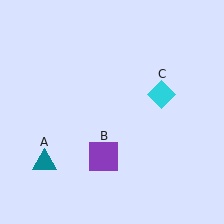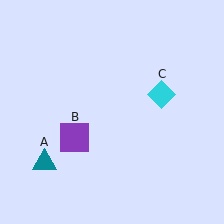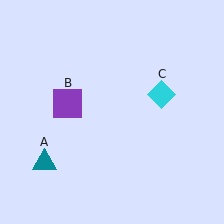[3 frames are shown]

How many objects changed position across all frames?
1 object changed position: purple square (object B).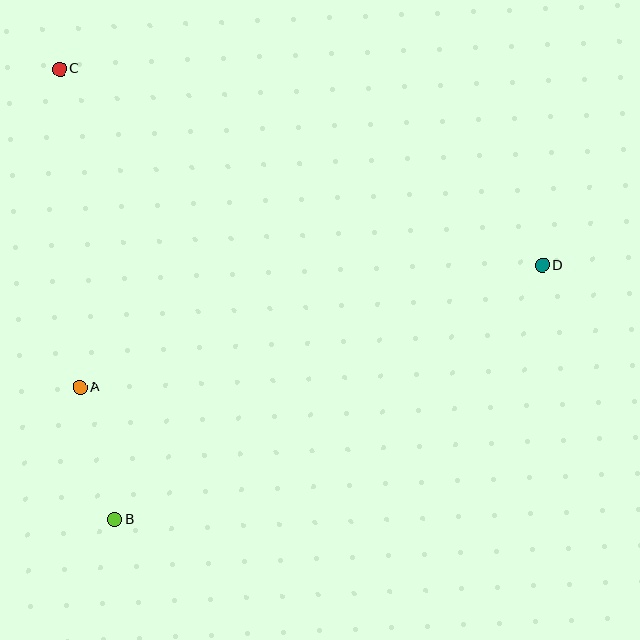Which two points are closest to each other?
Points A and B are closest to each other.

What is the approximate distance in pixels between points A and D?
The distance between A and D is approximately 478 pixels.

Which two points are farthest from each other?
Points C and D are farthest from each other.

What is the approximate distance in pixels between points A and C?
The distance between A and C is approximately 319 pixels.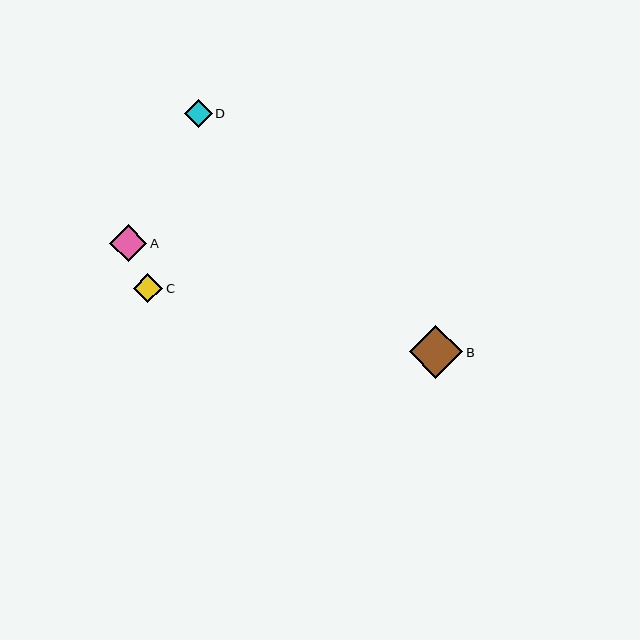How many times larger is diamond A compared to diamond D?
Diamond A is approximately 1.3 times the size of diamond D.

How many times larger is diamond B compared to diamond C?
Diamond B is approximately 1.8 times the size of diamond C.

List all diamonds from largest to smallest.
From largest to smallest: B, A, C, D.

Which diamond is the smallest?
Diamond D is the smallest with a size of approximately 28 pixels.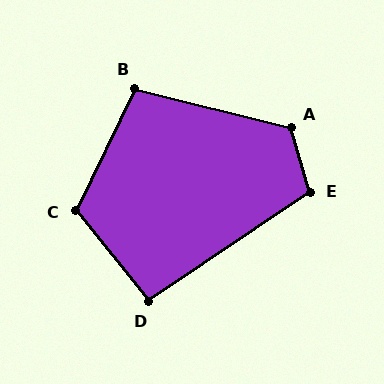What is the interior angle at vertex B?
Approximately 102 degrees (obtuse).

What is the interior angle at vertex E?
Approximately 108 degrees (obtuse).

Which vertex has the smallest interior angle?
D, at approximately 94 degrees.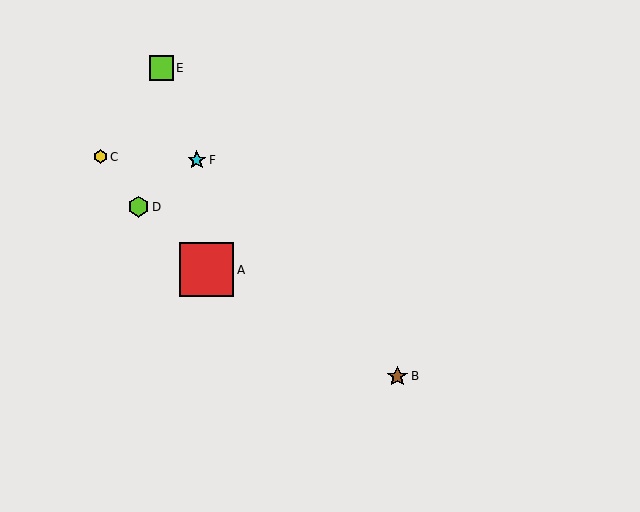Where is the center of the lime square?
The center of the lime square is at (161, 68).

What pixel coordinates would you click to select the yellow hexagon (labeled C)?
Click at (100, 157) to select the yellow hexagon C.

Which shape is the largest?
The red square (labeled A) is the largest.